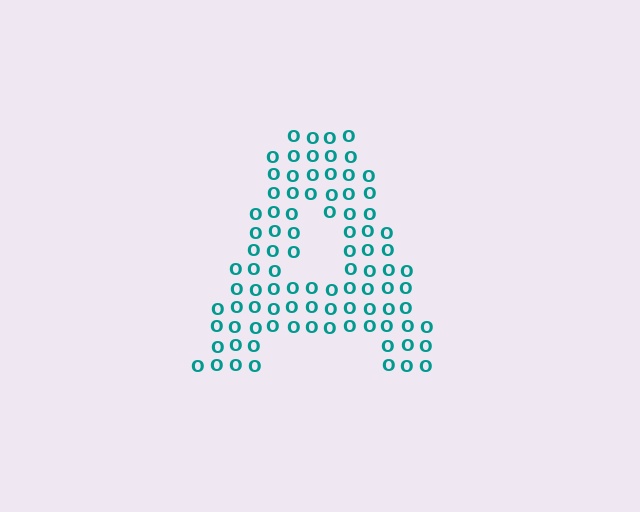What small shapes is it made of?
It is made of small letter O's.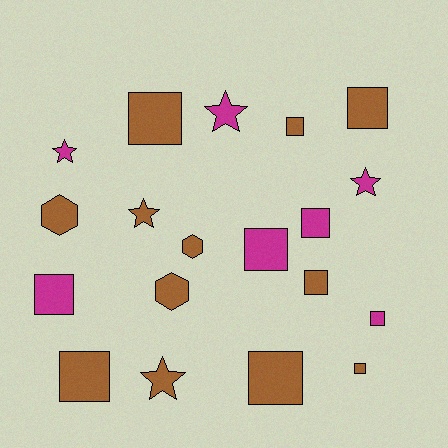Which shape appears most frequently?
Square, with 11 objects.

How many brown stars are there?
There are 2 brown stars.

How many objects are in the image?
There are 19 objects.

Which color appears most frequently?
Brown, with 12 objects.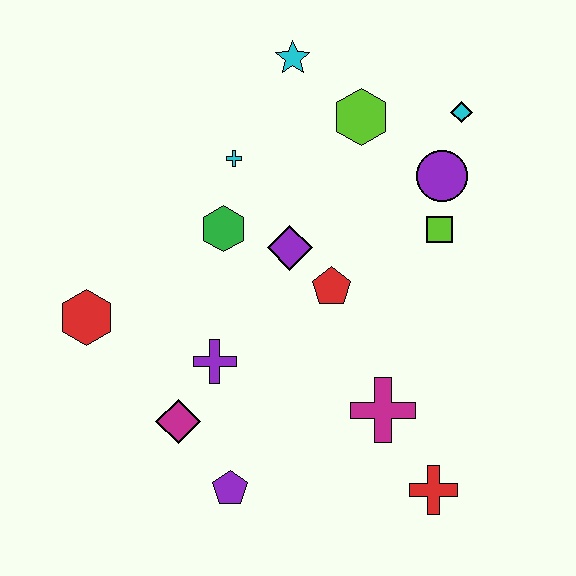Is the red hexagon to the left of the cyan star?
Yes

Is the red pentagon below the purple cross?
No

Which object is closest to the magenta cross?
The red cross is closest to the magenta cross.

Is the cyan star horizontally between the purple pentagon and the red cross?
Yes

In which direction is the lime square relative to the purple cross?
The lime square is to the right of the purple cross.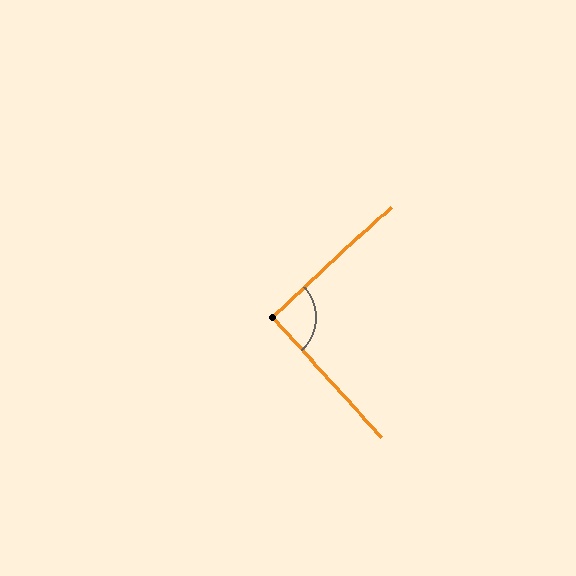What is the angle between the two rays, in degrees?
Approximately 90 degrees.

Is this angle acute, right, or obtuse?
It is approximately a right angle.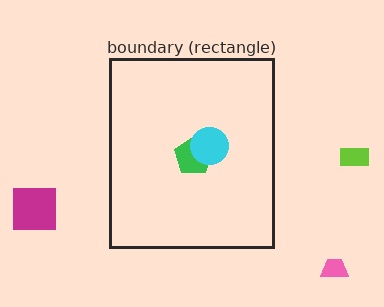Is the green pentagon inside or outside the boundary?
Inside.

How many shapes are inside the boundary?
2 inside, 3 outside.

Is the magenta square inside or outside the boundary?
Outside.